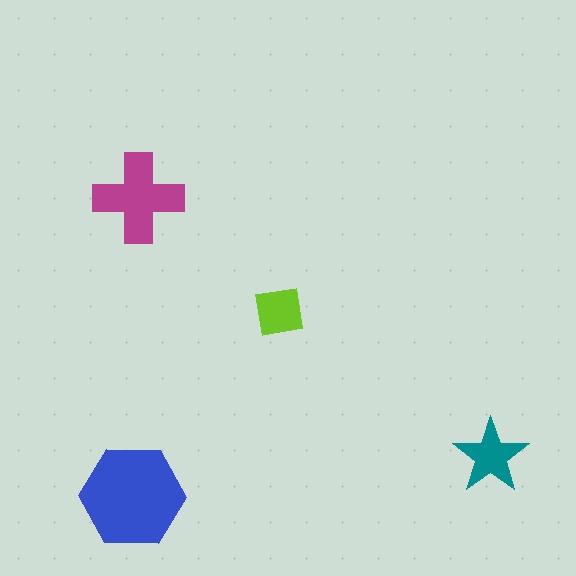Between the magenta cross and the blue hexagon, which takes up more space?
The blue hexagon.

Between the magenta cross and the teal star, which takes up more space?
The magenta cross.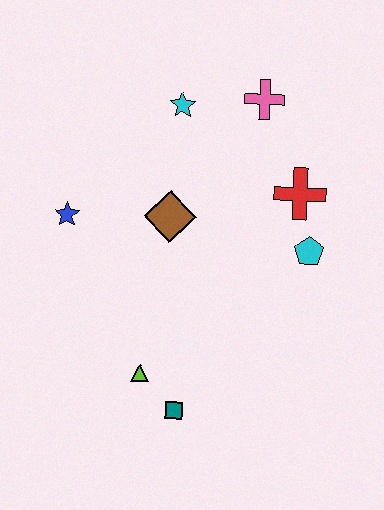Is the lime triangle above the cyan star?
No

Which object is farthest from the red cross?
The teal square is farthest from the red cross.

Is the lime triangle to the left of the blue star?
No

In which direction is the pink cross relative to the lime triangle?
The pink cross is above the lime triangle.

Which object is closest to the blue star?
The brown diamond is closest to the blue star.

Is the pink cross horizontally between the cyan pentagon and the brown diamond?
Yes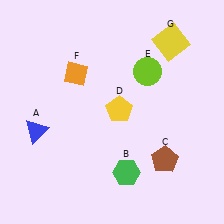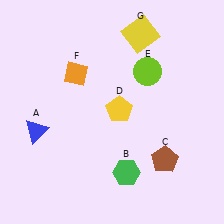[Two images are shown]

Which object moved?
The yellow square (G) moved left.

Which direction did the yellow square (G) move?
The yellow square (G) moved left.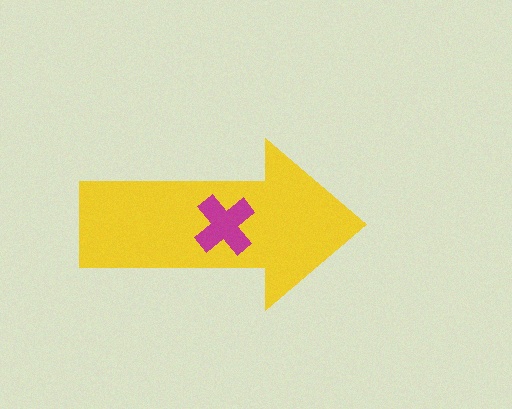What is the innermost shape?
The magenta cross.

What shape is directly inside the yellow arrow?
The magenta cross.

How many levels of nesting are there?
2.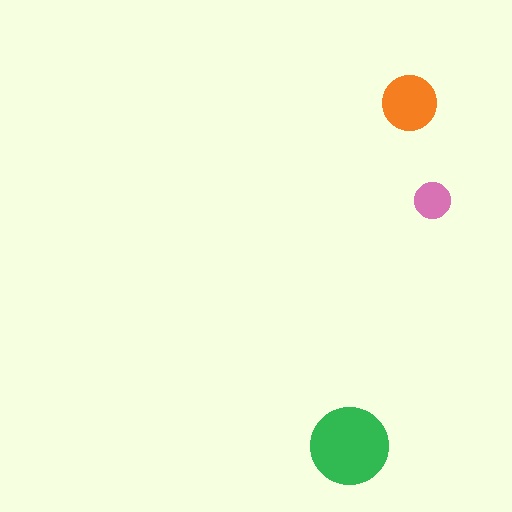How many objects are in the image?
There are 3 objects in the image.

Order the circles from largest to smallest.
the green one, the orange one, the pink one.